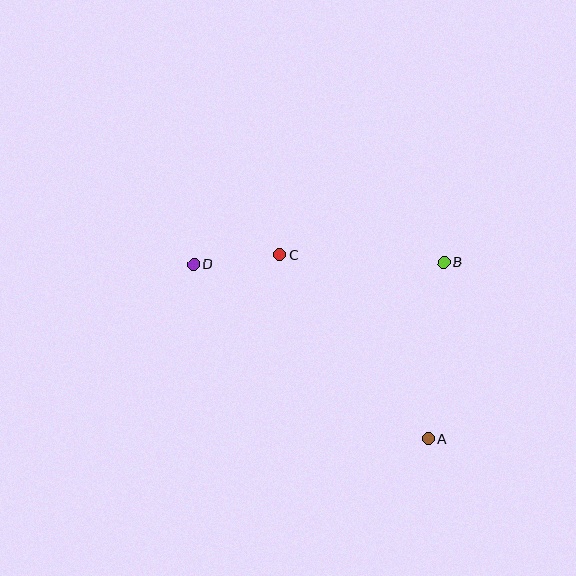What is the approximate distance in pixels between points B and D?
The distance between B and D is approximately 250 pixels.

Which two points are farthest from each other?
Points A and D are farthest from each other.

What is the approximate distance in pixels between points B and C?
The distance between B and C is approximately 164 pixels.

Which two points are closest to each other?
Points C and D are closest to each other.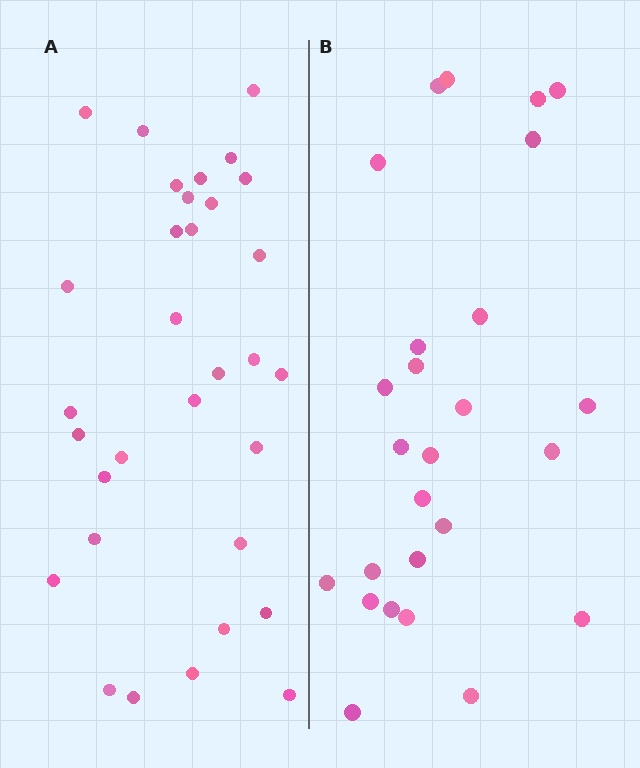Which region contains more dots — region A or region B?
Region A (the left region) has more dots.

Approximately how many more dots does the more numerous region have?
Region A has about 6 more dots than region B.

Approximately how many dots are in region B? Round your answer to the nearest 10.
About 30 dots. (The exact count is 26, which rounds to 30.)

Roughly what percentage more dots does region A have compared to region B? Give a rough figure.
About 25% more.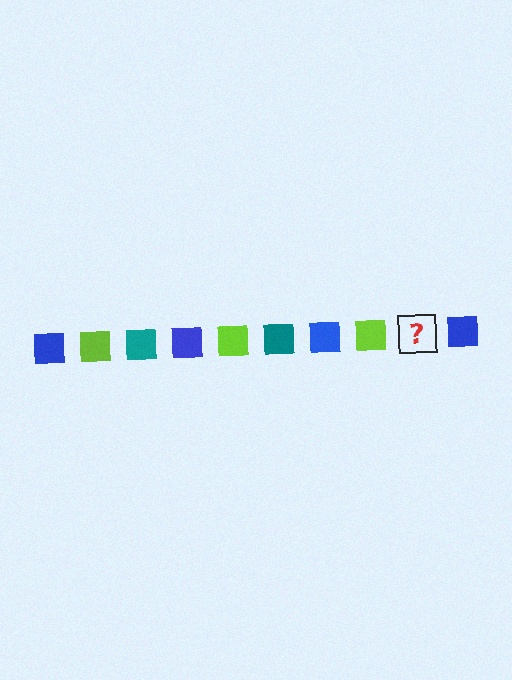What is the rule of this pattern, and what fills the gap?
The rule is that the pattern cycles through blue, lime, teal squares. The gap should be filled with a teal square.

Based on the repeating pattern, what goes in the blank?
The blank should be a teal square.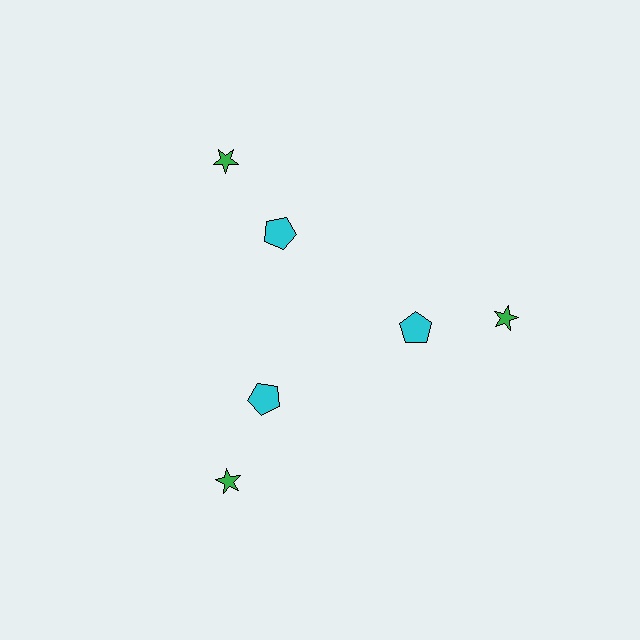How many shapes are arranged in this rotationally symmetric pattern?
There are 6 shapes, arranged in 3 groups of 2.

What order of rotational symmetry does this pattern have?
This pattern has 3-fold rotational symmetry.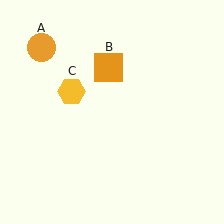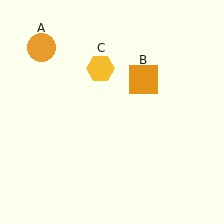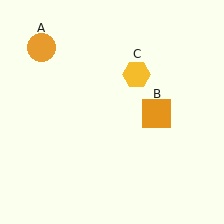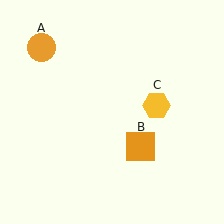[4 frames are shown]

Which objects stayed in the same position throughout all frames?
Orange circle (object A) remained stationary.